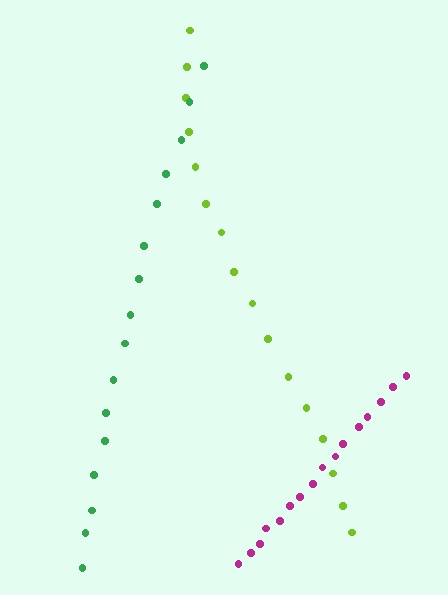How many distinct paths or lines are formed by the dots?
There are 3 distinct paths.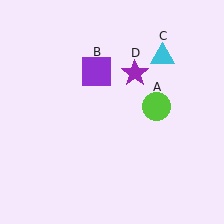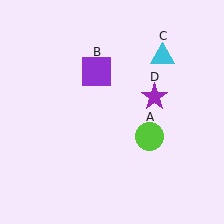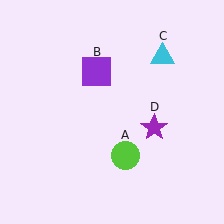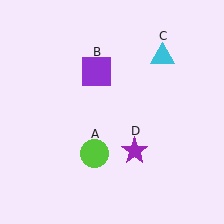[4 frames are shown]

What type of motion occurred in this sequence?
The lime circle (object A), purple star (object D) rotated clockwise around the center of the scene.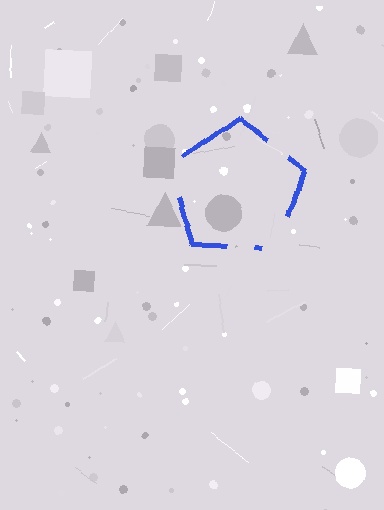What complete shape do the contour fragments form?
The contour fragments form a pentagon.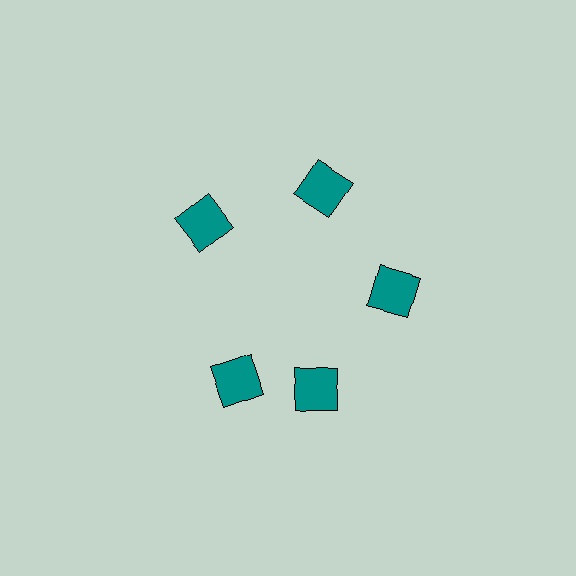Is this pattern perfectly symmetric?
No. The 5 teal squares are arranged in a ring, but one element near the 8 o'clock position is rotated out of alignment along the ring, breaking the 5-fold rotational symmetry.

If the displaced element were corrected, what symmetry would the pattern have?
It would have 5-fold rotational symmetry — the pattern would map onto itself every 72 degrees.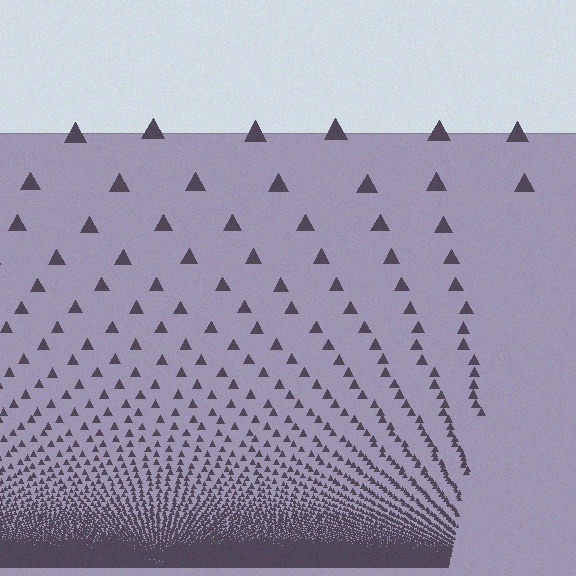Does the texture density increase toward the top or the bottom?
Density increases toward the bottom.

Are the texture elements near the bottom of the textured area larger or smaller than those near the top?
Smaller. The gradient is inverted — elements near the bottom are smaller and denser.